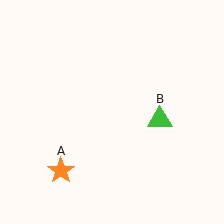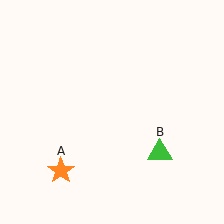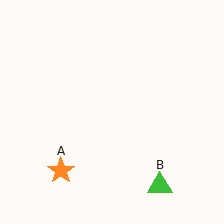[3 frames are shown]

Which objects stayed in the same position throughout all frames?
Orange star (object A) remained stationary.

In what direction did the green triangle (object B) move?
The green triangle (object B) moved down.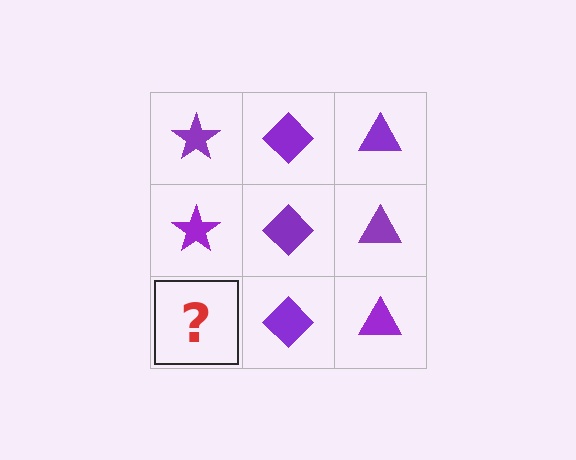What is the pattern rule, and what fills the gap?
The rule is that each column has a consistent shape. The gap should be filled with a purple star.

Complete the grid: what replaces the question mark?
The question mark should be replaced with a purple star.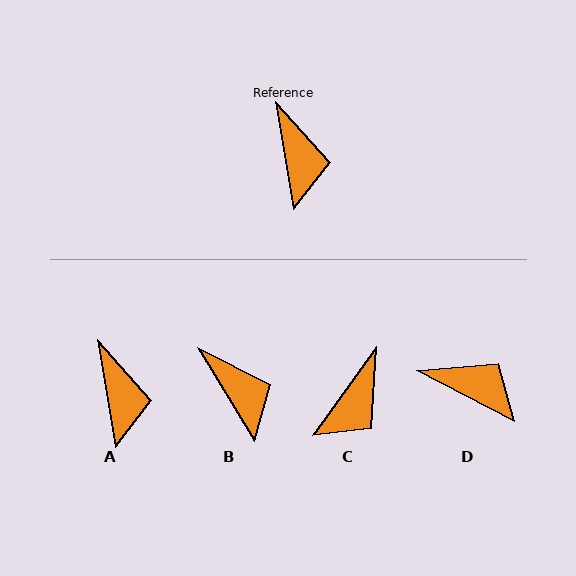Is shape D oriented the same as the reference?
No, it is off by about 53 degrees.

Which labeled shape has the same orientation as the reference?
A.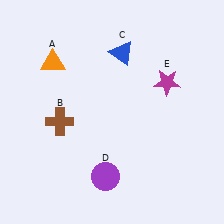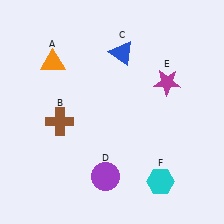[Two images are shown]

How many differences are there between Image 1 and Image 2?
There is 1 difference between the two images.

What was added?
A cyan hexagon (F) was added in Image 2.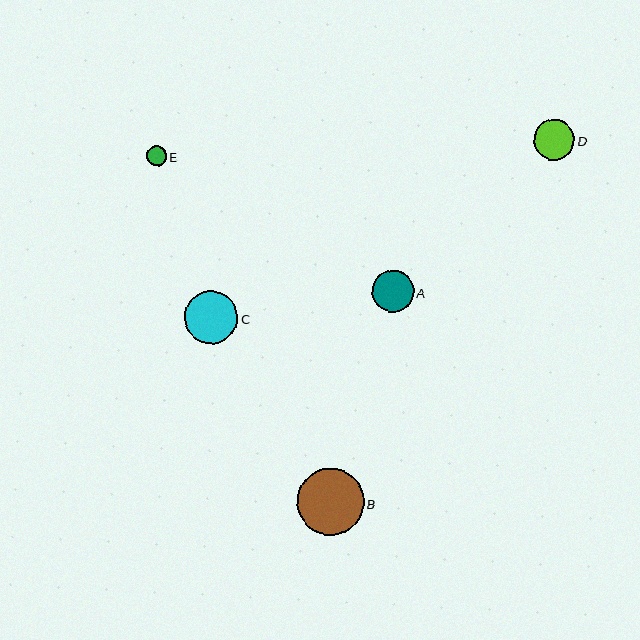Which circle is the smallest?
Circle E is the smallest with a size of approximately 20 pixels.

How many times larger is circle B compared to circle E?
Circle B is approximately 3.3 times the size of circle E.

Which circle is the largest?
Circle B is the largest with a size of approximately 67 pixels.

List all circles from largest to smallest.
From largest to smallest: B, C, A, D, E.